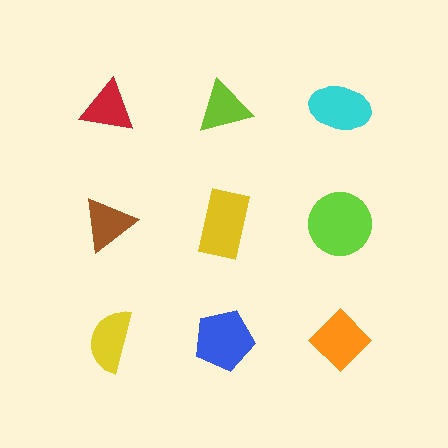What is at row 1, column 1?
A red triangle.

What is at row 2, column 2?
A yellow rectangle.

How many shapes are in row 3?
3 shapes.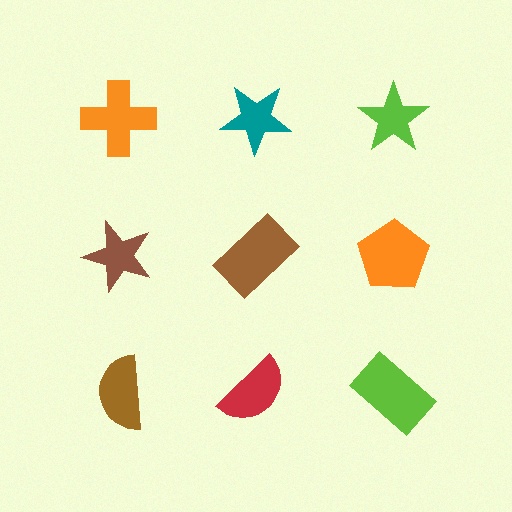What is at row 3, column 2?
A red semicircle.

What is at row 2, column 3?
An orange pentagon.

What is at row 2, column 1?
A brown star.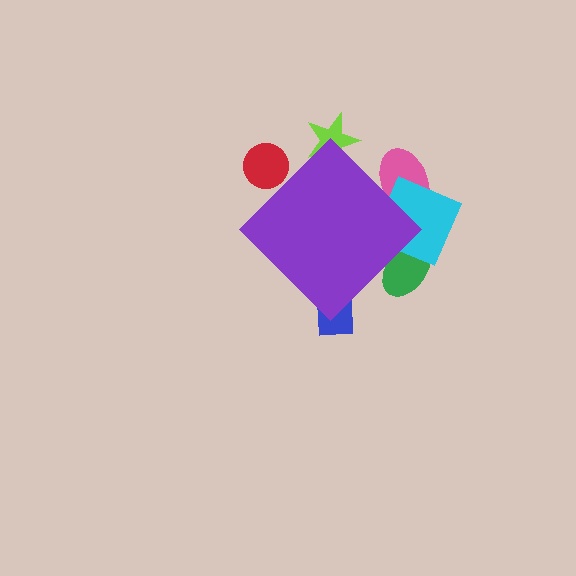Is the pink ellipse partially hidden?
Yes, the pink ellipse is partially hidden behind the purple diamond.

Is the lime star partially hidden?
Yes, the lime star is partially hidden behind the purple diamond.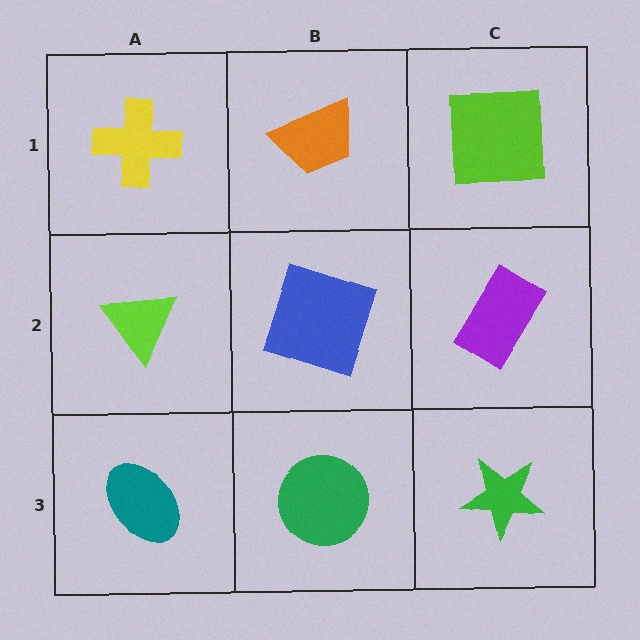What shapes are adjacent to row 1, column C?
A purple rectangle (row 2, column C), an orange trapezoid (row 1, column B).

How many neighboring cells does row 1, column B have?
3.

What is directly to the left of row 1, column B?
A yellow cross.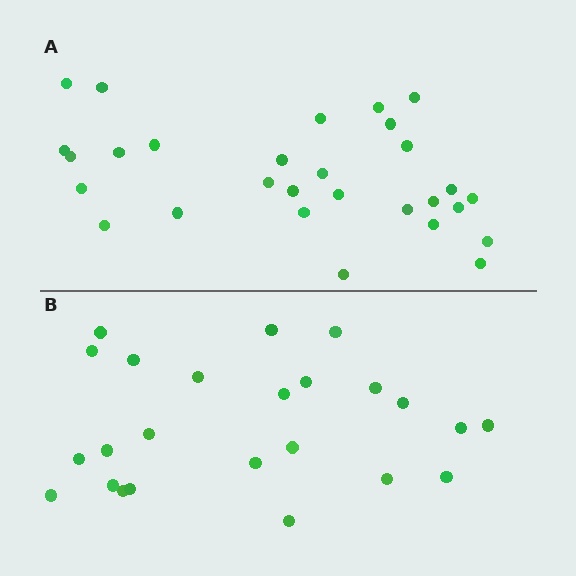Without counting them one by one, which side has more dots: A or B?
Region A (the top region) has more dots.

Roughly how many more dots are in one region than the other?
Region A has about 5 more dots than region B.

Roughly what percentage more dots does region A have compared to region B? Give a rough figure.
About 20% more.